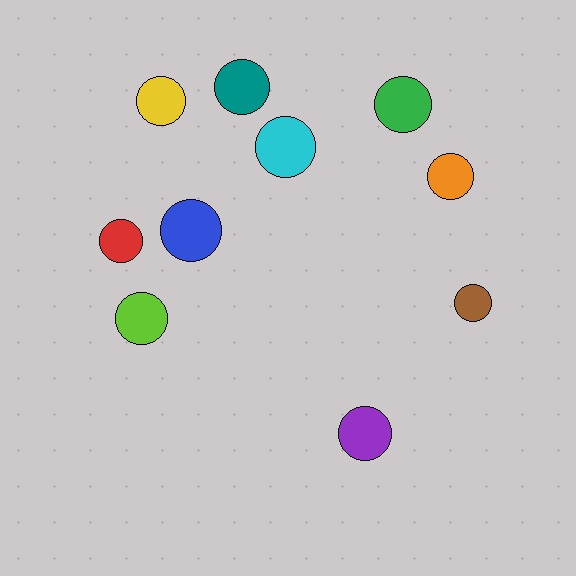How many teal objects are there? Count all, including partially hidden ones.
There is 1 teal object.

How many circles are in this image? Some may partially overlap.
There are 10 circles.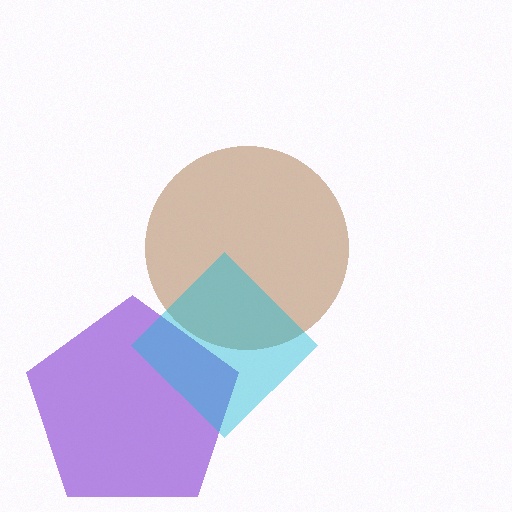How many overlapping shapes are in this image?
There are 3 overlapping shapes in the image.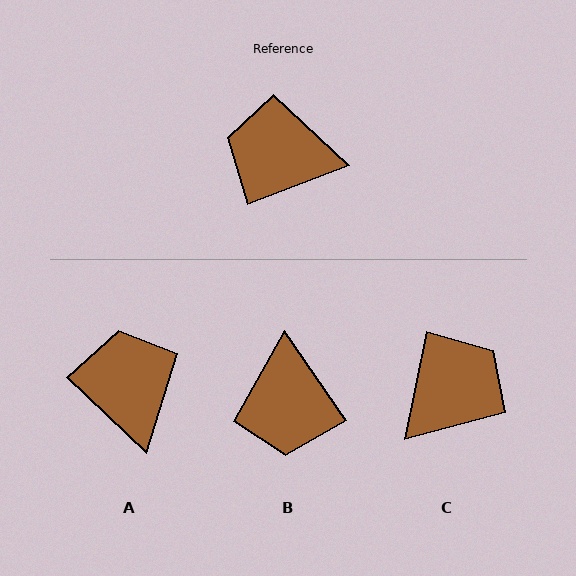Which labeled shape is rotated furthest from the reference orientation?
C, about 122 degrees away.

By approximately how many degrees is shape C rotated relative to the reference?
Approximately 122 degrees clockwise.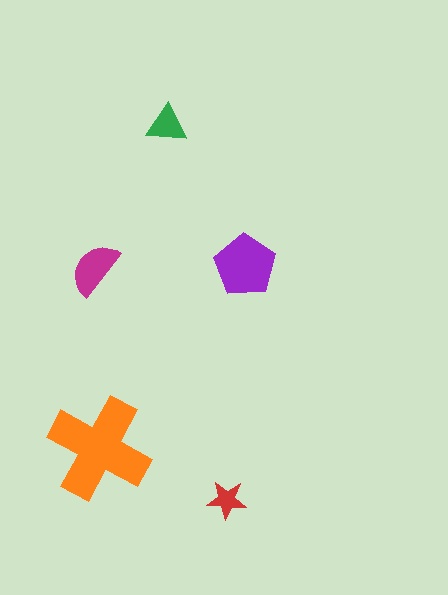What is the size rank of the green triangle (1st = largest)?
4th.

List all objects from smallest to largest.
The red star, the green triangle, the magenta semicircle, the purple pentagon, the orange cross.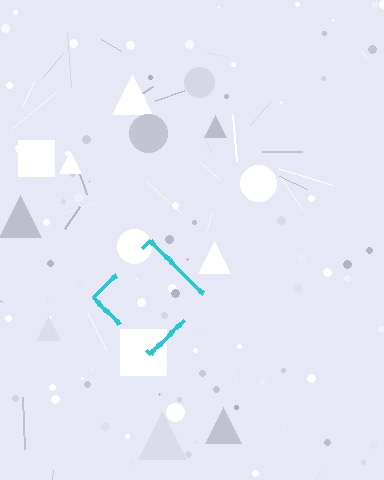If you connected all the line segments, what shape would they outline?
They would outline a diamond.